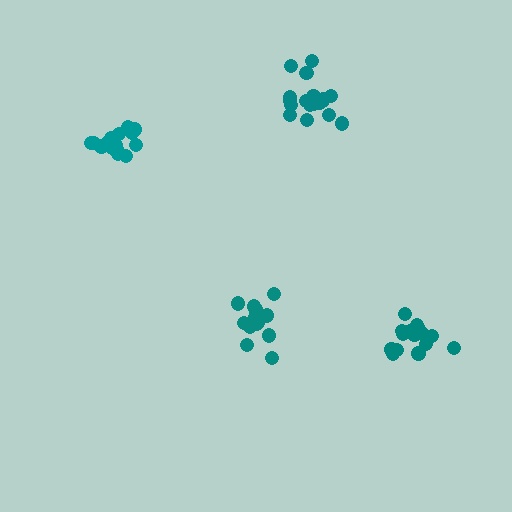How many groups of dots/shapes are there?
There are 4 groups.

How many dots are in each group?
Group 1: 15 dots, Group 2: 20 dots, Group 3: 16 dots, Group 4: 16 dots (67 total).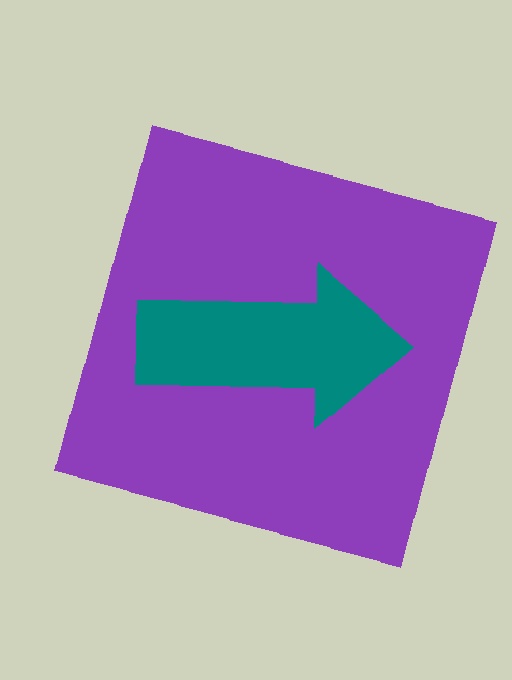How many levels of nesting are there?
2.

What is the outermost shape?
The purple square.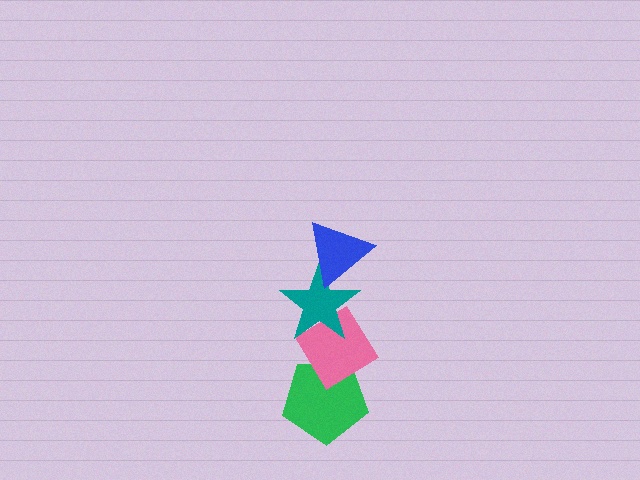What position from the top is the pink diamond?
The pink diamond is 3rd from the top.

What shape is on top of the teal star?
The blue triangle is on top of the teal star.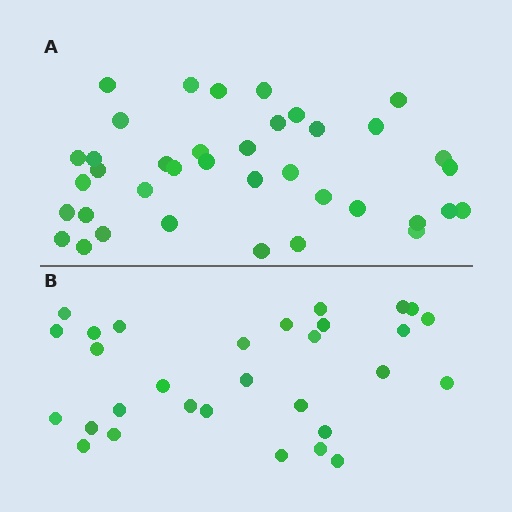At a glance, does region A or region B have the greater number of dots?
Region A (the top region) has more dots.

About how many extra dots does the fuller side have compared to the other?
Region A has roughly 8 or so more dots than region B.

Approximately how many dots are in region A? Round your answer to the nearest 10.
About 40 dots. (The exact count is 38, which rounds to 40.)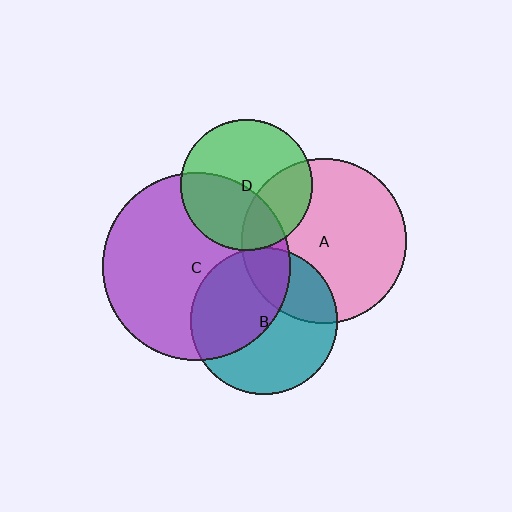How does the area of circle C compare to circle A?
Approximately 1.3 times.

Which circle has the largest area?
Circle C (purple).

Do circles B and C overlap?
Yes.